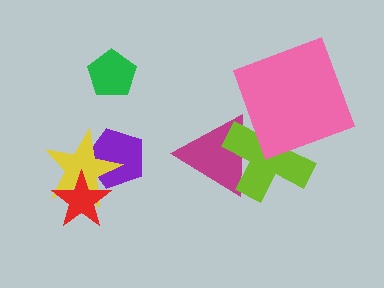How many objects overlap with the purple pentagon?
2 objects overlap with the purple pentagon.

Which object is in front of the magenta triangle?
The lime cross is in front of the magenta triangle.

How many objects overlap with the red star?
2 objects overlap with the red star.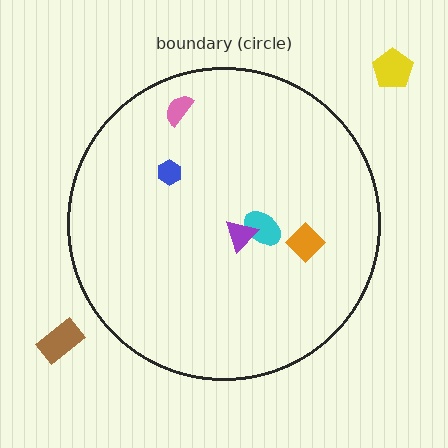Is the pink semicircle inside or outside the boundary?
Inside.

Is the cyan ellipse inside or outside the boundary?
Inside.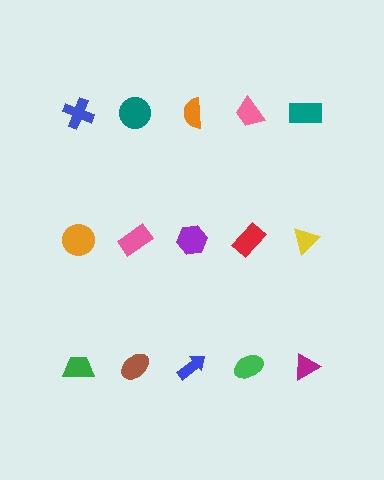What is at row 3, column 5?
A magenta triangle.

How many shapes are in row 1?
5 shapes.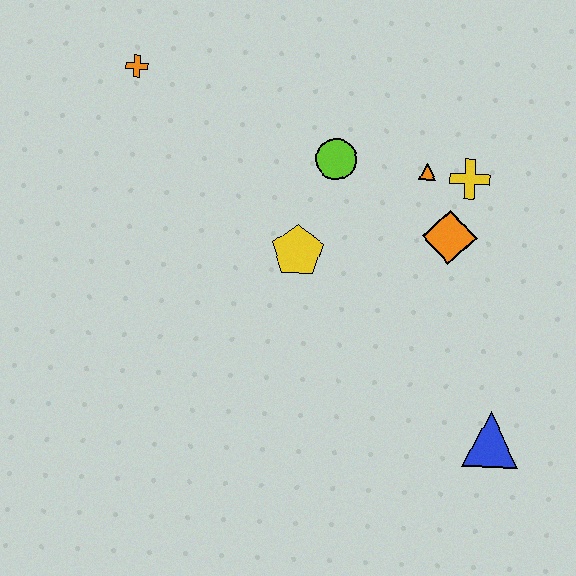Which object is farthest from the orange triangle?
The orange cross is farthest from the orange triangle.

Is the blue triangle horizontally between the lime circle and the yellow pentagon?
No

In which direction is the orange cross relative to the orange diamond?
The orange cross is to the left of the orange diamond.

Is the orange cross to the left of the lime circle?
Yes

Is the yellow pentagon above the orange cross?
No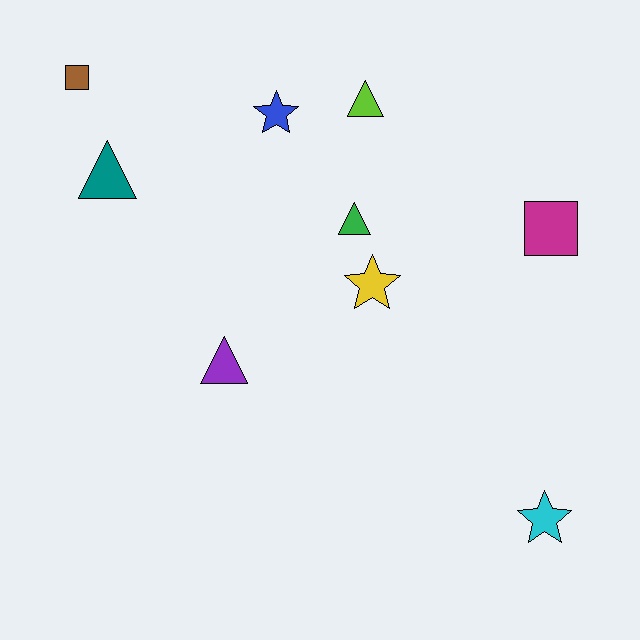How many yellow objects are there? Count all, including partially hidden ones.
There is 1 yellow object.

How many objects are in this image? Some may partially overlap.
There are 9 objects.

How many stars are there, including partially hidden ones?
There are 3 stars.